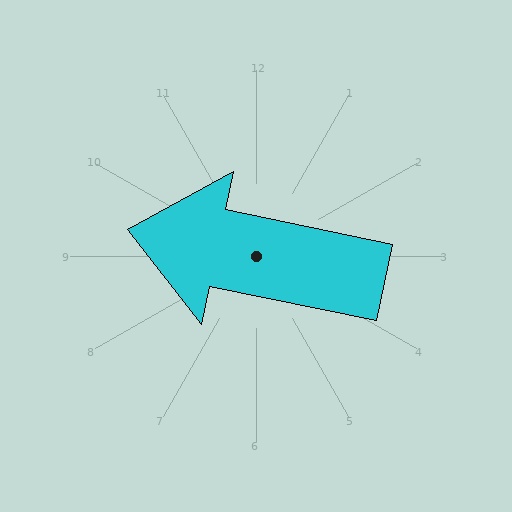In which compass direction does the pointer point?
West.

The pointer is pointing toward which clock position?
Roughly 9 o'clock.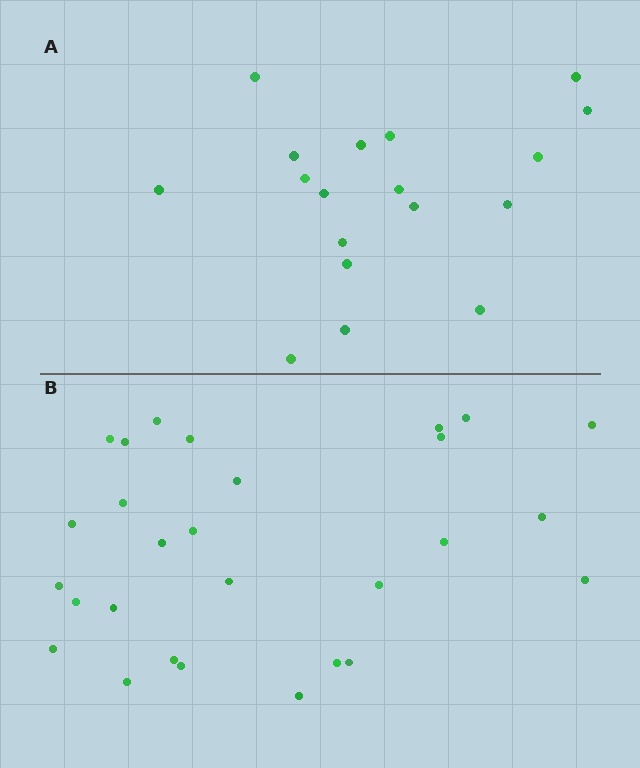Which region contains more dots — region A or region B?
Region B (the bottom region) has more dots.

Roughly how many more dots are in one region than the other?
Region B has roughly 10 or so more dots than region A.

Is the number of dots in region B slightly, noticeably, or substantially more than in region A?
Region B has substantially more. The ratio is roughly 1.6 to 1.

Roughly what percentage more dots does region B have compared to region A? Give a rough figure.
About 55% more.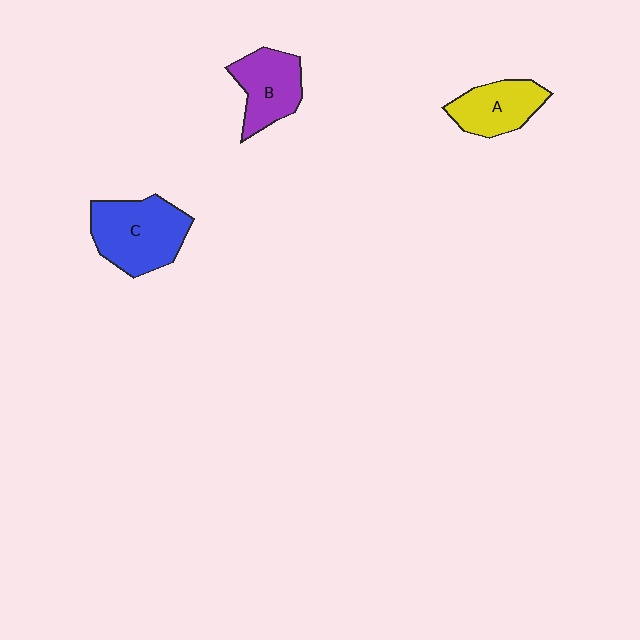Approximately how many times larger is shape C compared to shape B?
Approximately 1.4 times.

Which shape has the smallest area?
Shape A (yellow).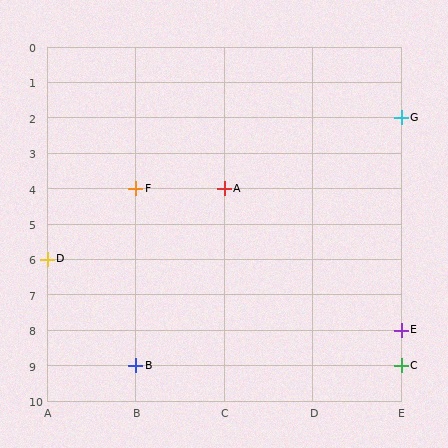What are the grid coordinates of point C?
Point C is at grid coordinates (E, 9).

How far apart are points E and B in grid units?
Points E and B are 3 columns and 1 row apart (about 3.2 grid units diagonally).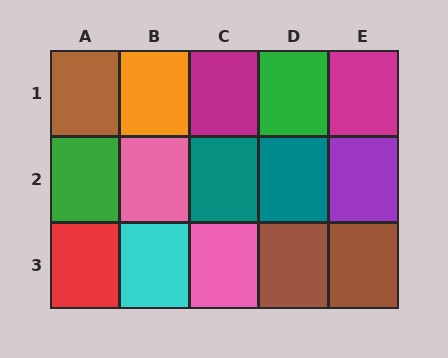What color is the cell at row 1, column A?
Brown.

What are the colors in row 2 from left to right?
Green, pink, teal, teal, purple.